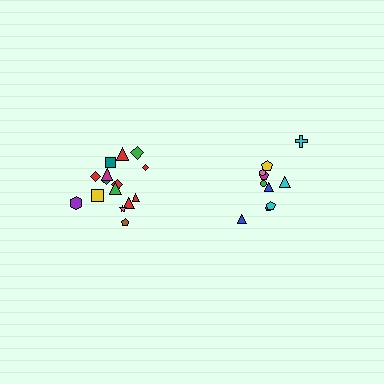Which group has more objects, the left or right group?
The left group.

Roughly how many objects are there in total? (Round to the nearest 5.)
Roughly 25 objects in total.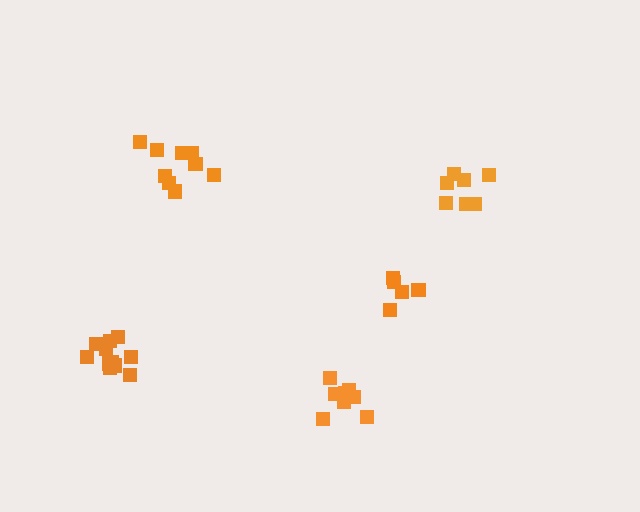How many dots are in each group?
Group 1: 9 dots, Group 2: 5 dots, Group 3: 8 dots, Group 4: 7 dots, Group 5: 11 dots (40 total).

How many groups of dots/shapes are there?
There are 5 groups.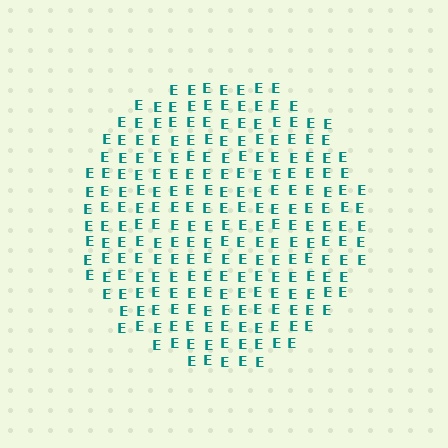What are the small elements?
The small elements are letter E's.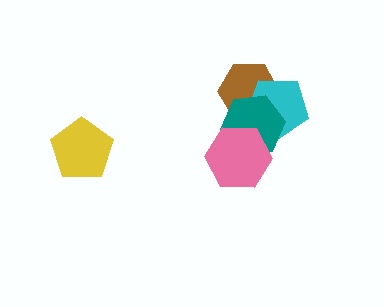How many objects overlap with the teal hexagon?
3 objects overlap with the teal hexagon.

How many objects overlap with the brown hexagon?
2 objects overlap with the brown hexagon.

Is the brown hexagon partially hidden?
Yes, it is partially covered by another shape.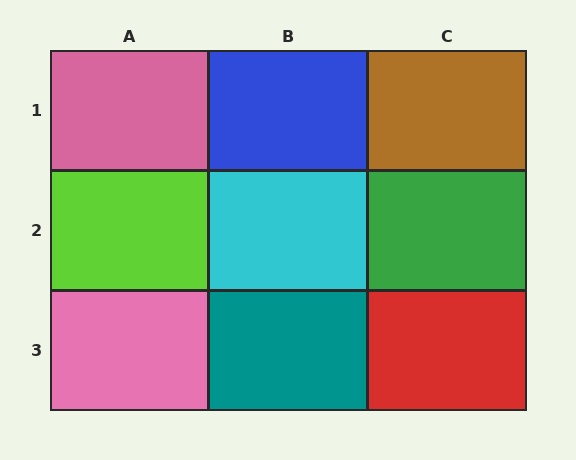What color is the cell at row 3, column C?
Red.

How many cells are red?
1 cell is red.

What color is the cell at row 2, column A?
Lime.